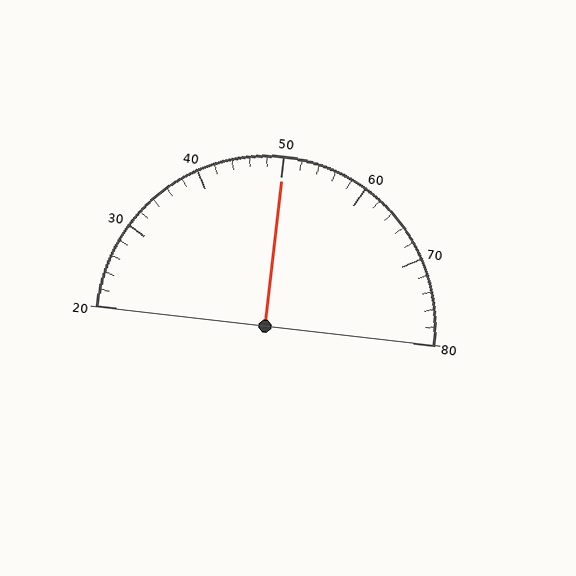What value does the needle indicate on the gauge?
The needle indicates approximately 50.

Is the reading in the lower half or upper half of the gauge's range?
The reading is in the upper half of the range (20 to 80).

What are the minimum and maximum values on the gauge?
The gauge ranges from 20 to 80.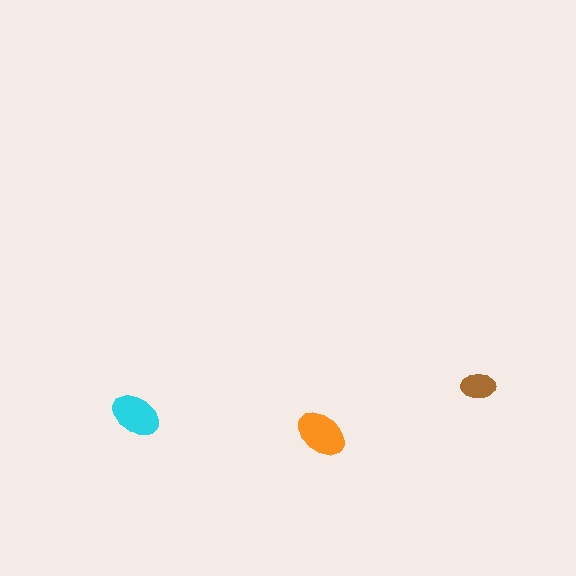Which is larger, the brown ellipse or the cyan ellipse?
The cyan one.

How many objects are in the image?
There are 3 objects in the image.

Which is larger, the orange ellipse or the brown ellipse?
The orange one.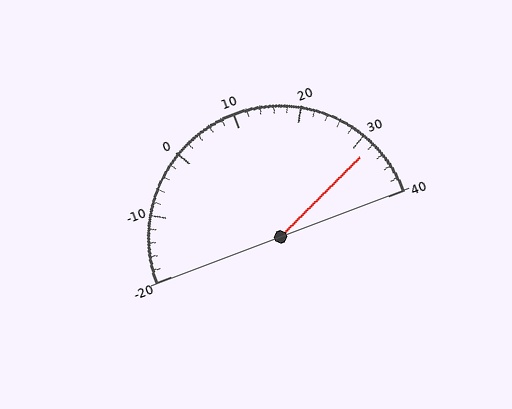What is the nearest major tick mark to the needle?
The nearest major tick mark is 30.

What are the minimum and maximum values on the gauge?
The gauge ranges from -20 to 40.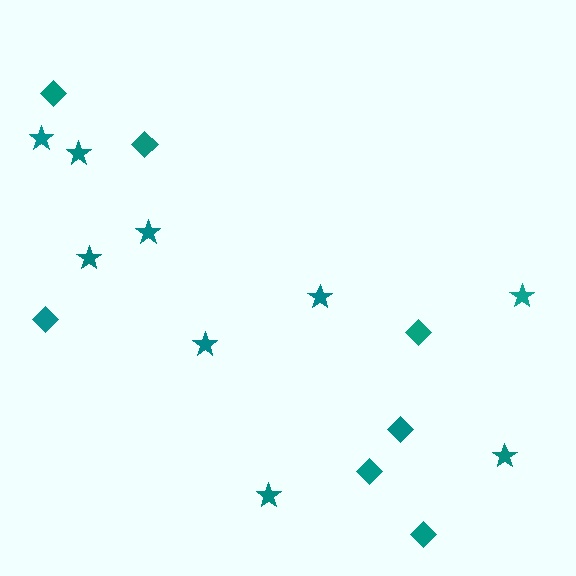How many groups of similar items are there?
There are 2 groups: one group of stars (9) and one group of diamonds (7).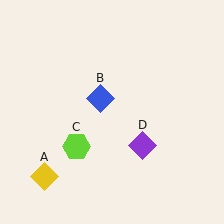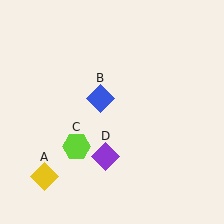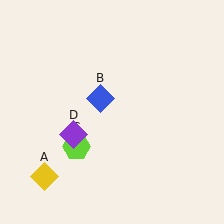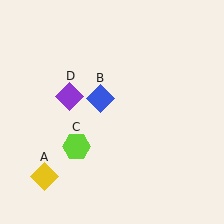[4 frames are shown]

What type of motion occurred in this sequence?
The purple diamond (object D) rotated clockwise around the center of the scene.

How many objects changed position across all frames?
1 object changed position: purple diamond (object D).